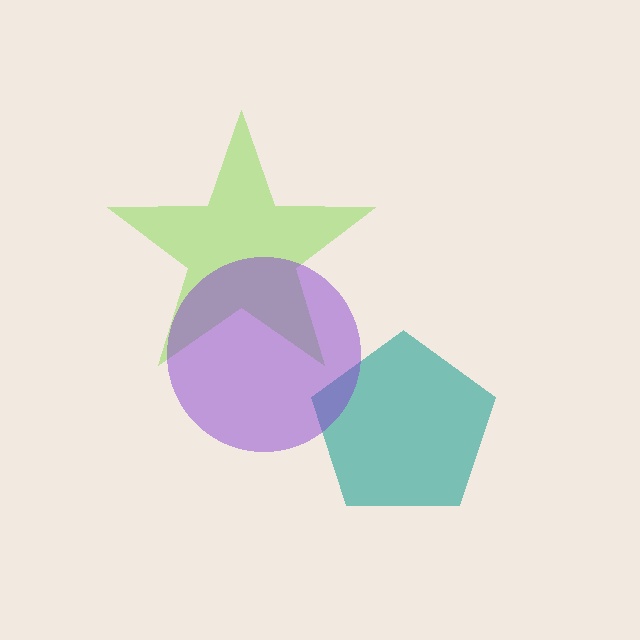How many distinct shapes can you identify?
There are 3 distinct shapes: a teal pentagon, a lime star, a purple circle.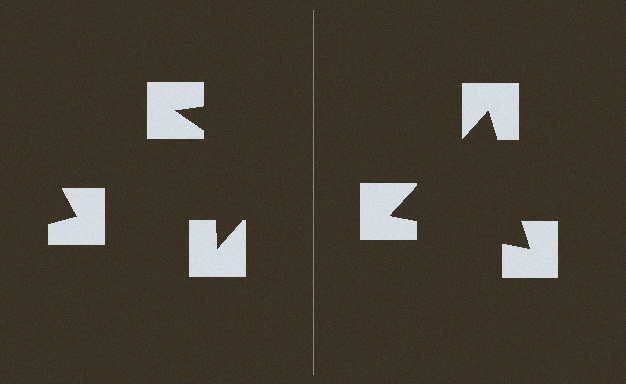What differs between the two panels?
The notched squares are positioned identically on both sides; only the wedge orientations differ. On the right they align to a triangle; on the left they are misaligned.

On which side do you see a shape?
An illusory triangle appears on the right side. On the left side the wedge cuts are rotated, so no coherent shape forms.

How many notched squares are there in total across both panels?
6 — 3 on each side.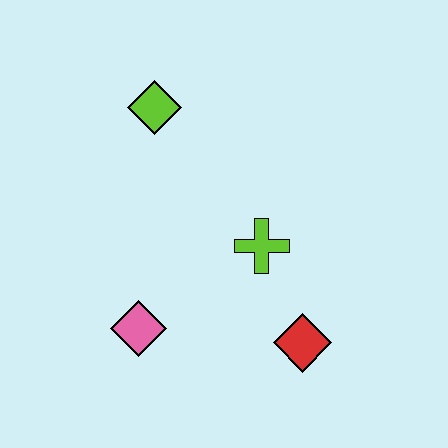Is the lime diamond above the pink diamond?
Yes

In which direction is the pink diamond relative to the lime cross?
The pink diamond is to the left of the lime cross.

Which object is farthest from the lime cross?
The lime diamond is farthest from the lime cross.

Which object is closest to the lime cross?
The red diamond is closest to the lime cross.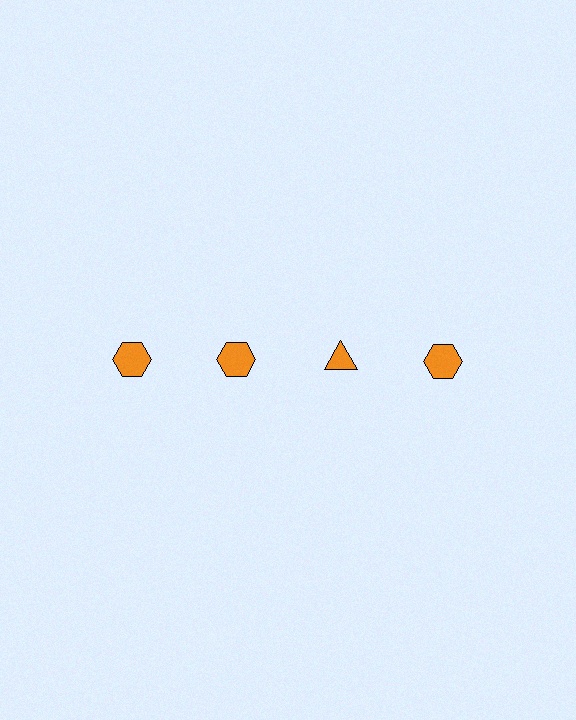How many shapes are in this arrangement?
There are 4 shapes arranged in a grid pattern.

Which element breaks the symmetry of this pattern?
The orange triangle in the top row, center column breaks the symmetry. All other shapes are orange hexagons.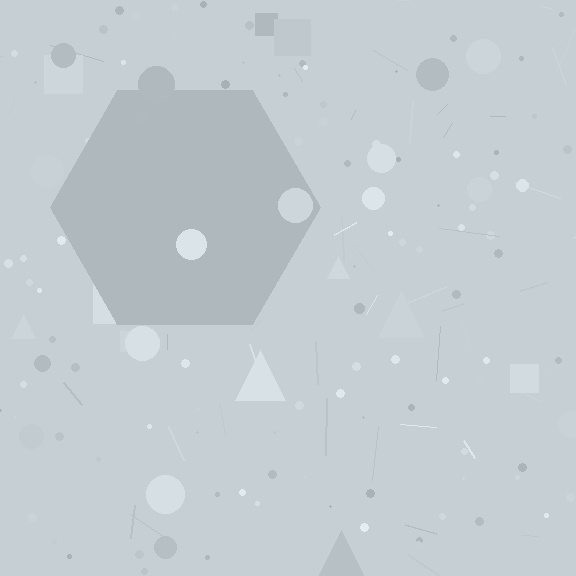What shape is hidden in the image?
A hexagon is hidden in the image.